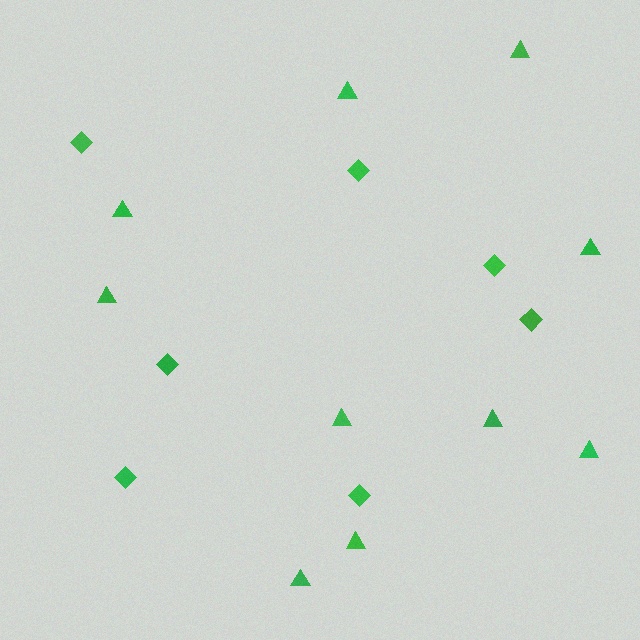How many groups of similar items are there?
There are 2 groups: one group of triangles (10) and one group of diamonds (7).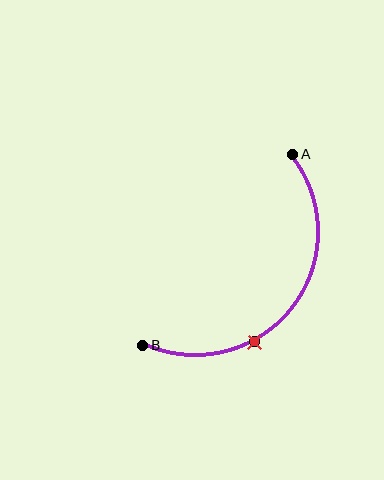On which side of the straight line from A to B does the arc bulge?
The arc bulges below and to the right of the straight line connecting A and B.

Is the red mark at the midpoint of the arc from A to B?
No. The red mark lies on the arc but is closer to endpoint B. The arc midpoint would be at the point on the curve equidistant along the arc from both A and B.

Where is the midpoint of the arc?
The arc midpoint is the point on the curve farthest from the straight line joining A and B. It sits below and to the right of that line.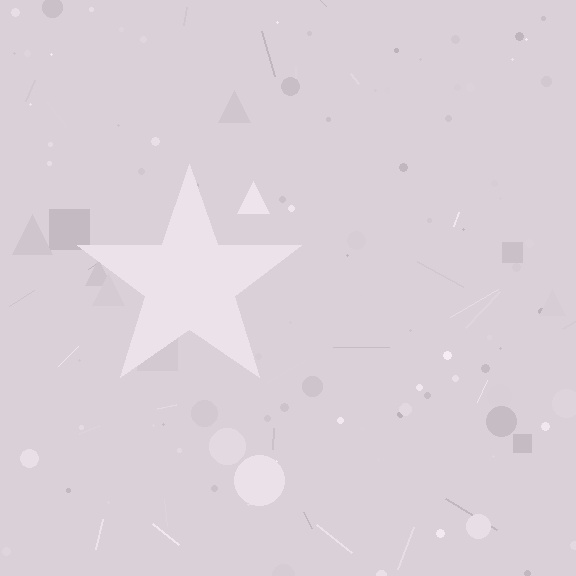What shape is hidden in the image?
A star is hidden in the image.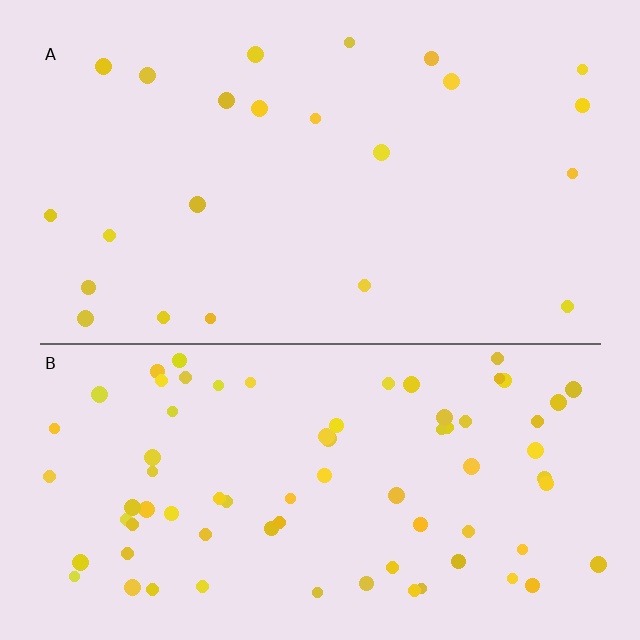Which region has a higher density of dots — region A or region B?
B (the bottom).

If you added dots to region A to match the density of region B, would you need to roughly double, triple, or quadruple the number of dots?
Approximately triple.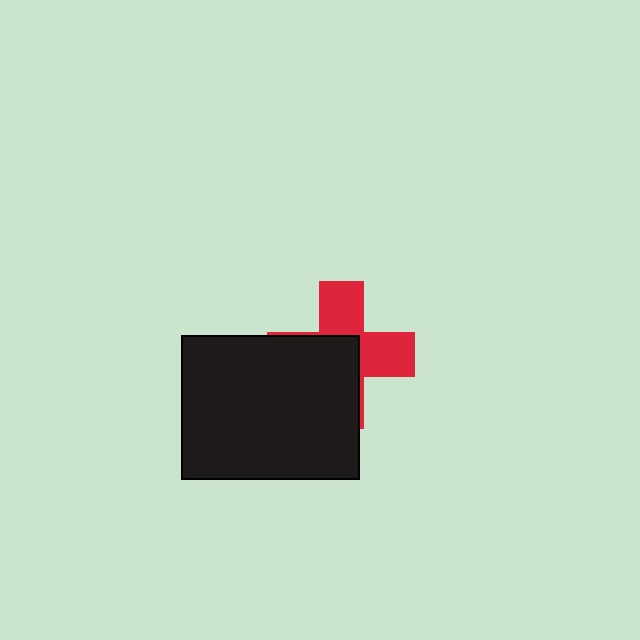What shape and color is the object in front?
The object in front is a black rectangle.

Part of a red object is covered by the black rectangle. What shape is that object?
It is a cross.